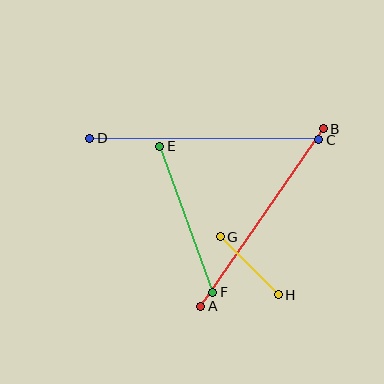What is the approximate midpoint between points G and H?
The midpoint is at approximately (249, 266) pixels.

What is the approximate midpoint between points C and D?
The midpoint is at approximately (204, 139) pixels.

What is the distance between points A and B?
The distance is approximately 216 pixels.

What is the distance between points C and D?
The distance is approximately 229 pixels.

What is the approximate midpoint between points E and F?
The midpoint is at approximately (186, 219) pixels.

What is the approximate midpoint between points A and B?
The midpoint is at approximately (262, 218) pixels.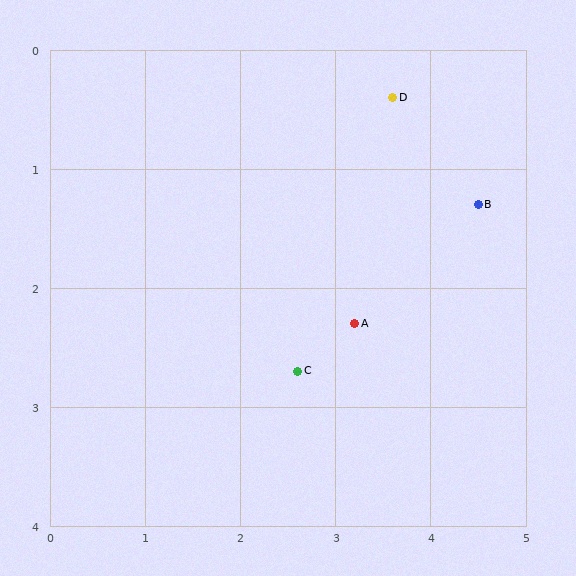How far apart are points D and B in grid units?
Points D and B are about 1.3 grid units apart.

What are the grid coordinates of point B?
Point B is at approximately (4.5, 1.3).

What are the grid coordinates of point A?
Point A is at approximately (3.2, 2.3).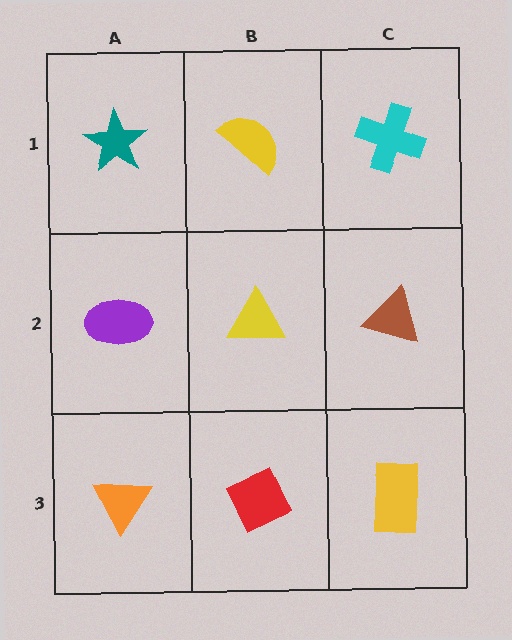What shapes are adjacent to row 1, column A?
A purple ellipse (row 2, column A), a yellow semicircle (row 1, column B).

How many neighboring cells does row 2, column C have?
3.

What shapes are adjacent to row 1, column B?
A yellow triangle (row 2, column B), a teal star (row 1, column A), a cyan cross (row 1, column C).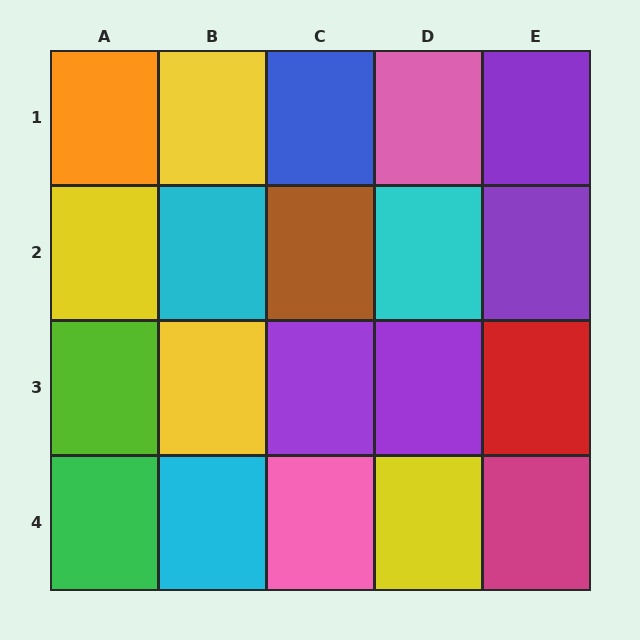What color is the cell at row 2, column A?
Yellow.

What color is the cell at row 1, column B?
Yellow.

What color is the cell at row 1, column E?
Purple.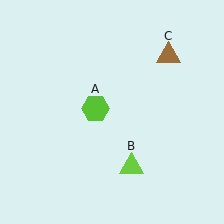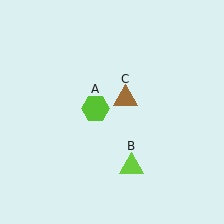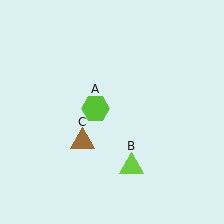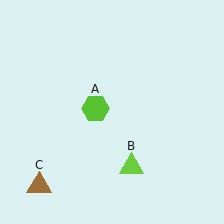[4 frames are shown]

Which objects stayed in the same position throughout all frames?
Lime hexagon (object A) and lime triangle (object B) remained stationary.